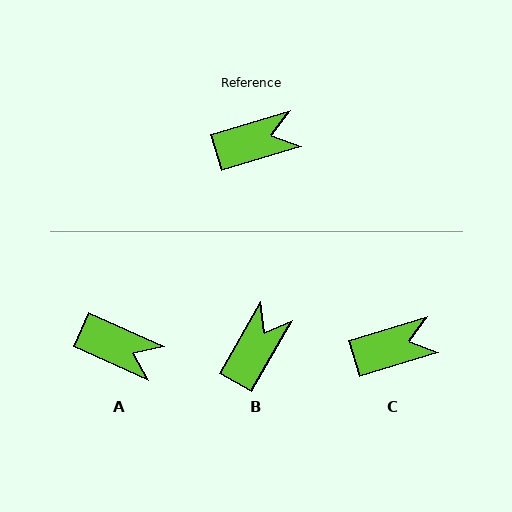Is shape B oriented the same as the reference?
No, it is off by about 43 degrees.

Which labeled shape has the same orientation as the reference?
C.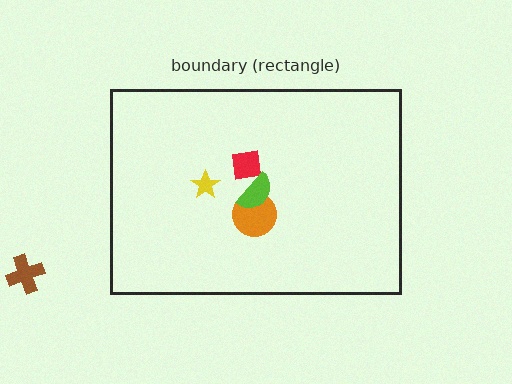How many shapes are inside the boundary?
4 inside, 1 outside.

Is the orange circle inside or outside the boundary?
Inside.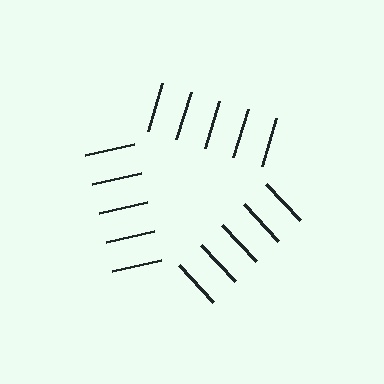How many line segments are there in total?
15 — 5 along each of the 3 edges.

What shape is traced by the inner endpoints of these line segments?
An illusory triangle — the line segments terminate on its edges but no continuous stroke is drawn.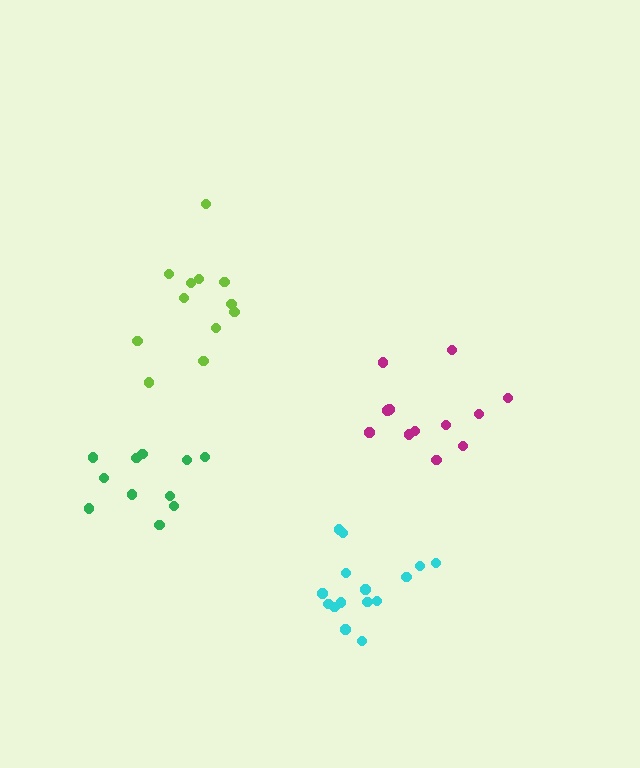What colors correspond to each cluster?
The clusters are colored: magenta, cyan, lime, green.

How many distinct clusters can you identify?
There are 4 distinct clusters.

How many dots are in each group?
Group 1: 12 dots, Group 2: 15 dots, Group 3: 12 dots, Group 4: 11 dots (50 total).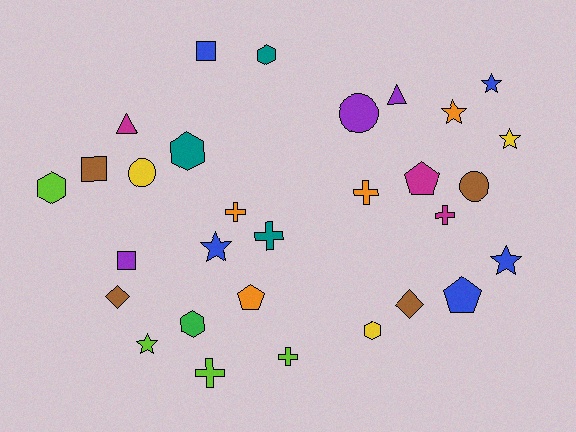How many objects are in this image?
There are 30 objects.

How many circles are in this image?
There are 3 circles.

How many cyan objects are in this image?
There are no cyan objects.